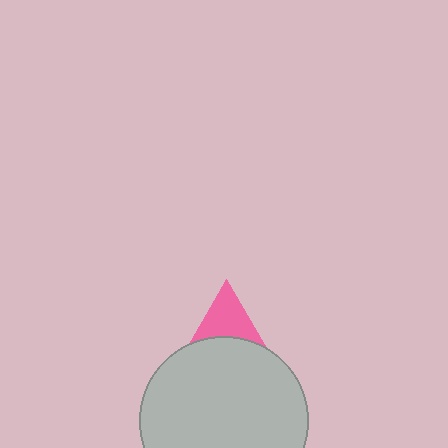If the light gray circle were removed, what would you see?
You would see the complete pink triangle.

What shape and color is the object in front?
The object in front is a light gray circle.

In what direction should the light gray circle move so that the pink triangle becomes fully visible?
The light gray circle should move down. That is the shortest direction to clear the overlap and leave the pink triangle fully visible.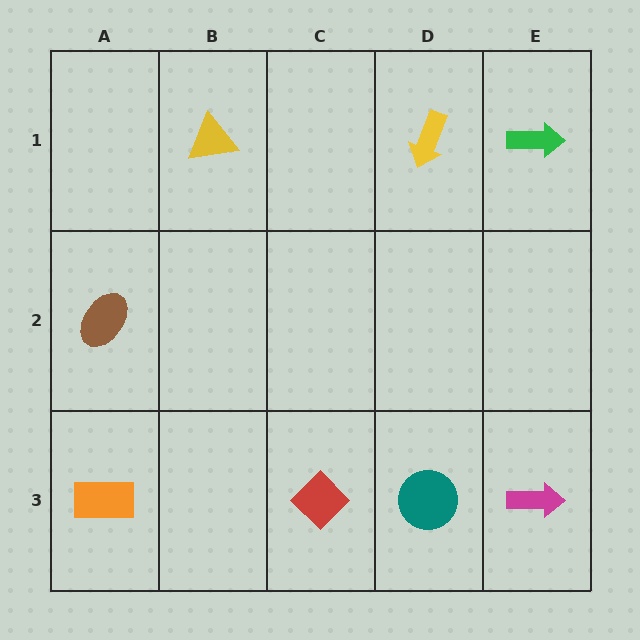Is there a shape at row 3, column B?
No, that cell is empty.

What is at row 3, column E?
A magenta arrow.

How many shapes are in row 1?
3 shapes.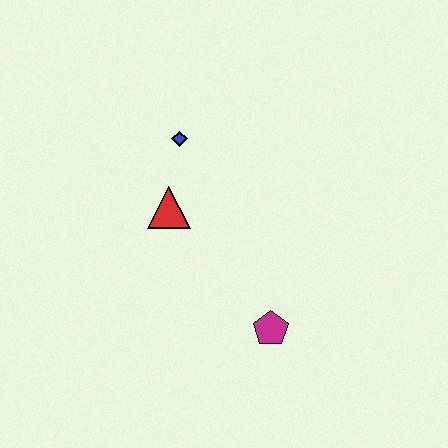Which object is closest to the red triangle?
The blue diamond is closest to the red triangle.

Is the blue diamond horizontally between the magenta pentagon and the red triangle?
Yes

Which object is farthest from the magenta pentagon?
The blue diamond is farthest from the magenta pentagon.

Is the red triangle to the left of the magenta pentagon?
Yes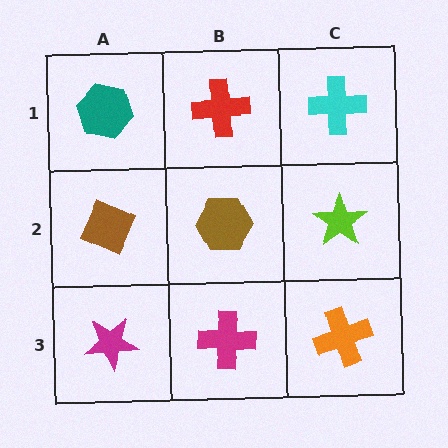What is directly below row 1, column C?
A lime star.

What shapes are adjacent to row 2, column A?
A teal hexagon (row 1, column A), a magenta star (row 3, column A), a brown hexagon (row 2, column B).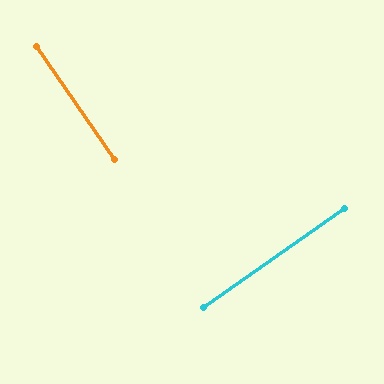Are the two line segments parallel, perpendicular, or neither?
Perpendicular — they meet at approximately 90°.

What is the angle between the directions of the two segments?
Approximately 90 degrees.